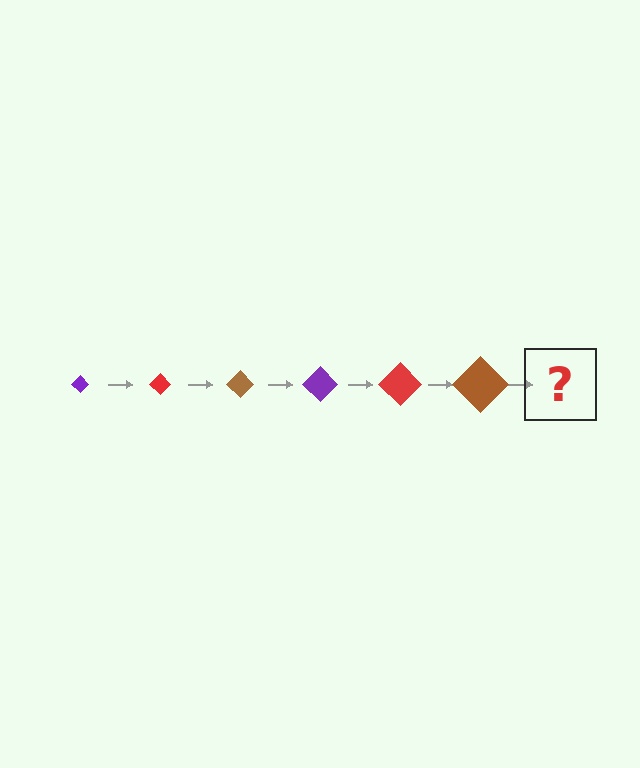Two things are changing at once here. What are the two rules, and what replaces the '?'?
The two rules are that the diamond grows larger each step and the color cycles through purple, red, and brown. The '?' should be a purple diamond, larger than the previous one.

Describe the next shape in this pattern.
It should be a purple diamond, larger than the previous one.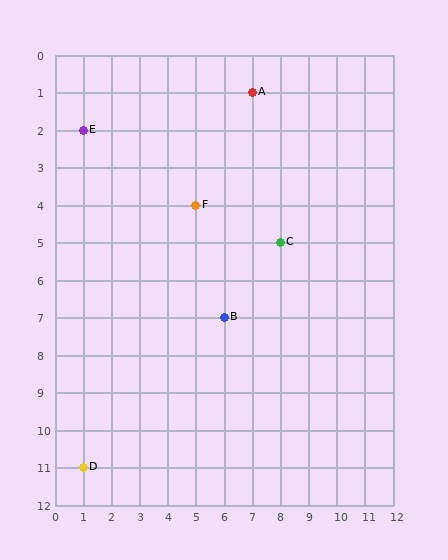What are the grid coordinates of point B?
Point B is at grid coordinates (6, 7).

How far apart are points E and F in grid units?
Points E and F are 4 columns and 2 rows apart (about 4.5 grid units diagonally).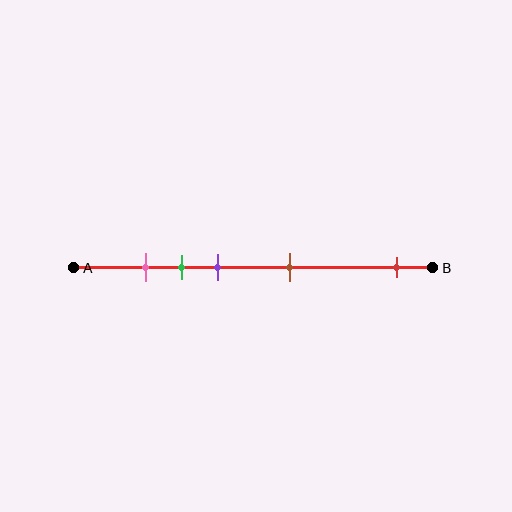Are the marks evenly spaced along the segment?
No, the marks are not evenly spaced.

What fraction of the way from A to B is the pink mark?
The pink mark is approximately 20% (0.2) of the way from A to B.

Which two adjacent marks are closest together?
The pink and green marks are the closest adjacent pair.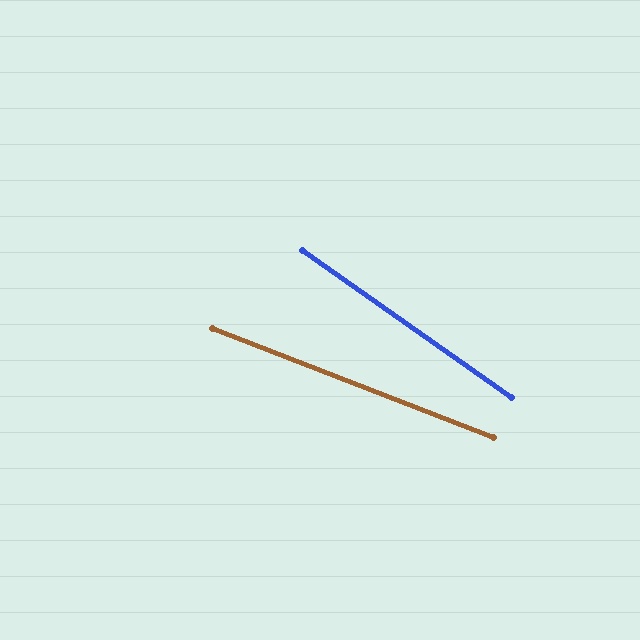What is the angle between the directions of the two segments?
Approximately 14 degrees.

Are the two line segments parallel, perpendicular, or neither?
Neither parallel nor perpendicular — they differ by about 14°.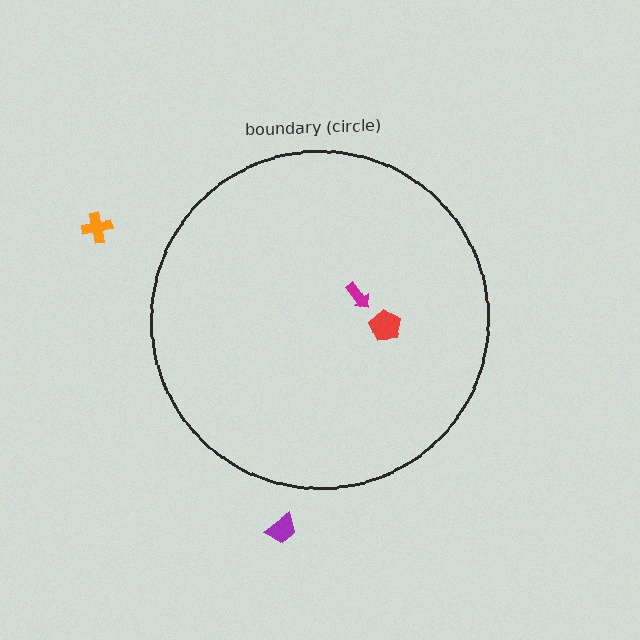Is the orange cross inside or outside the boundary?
Outside.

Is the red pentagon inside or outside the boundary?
Inside.